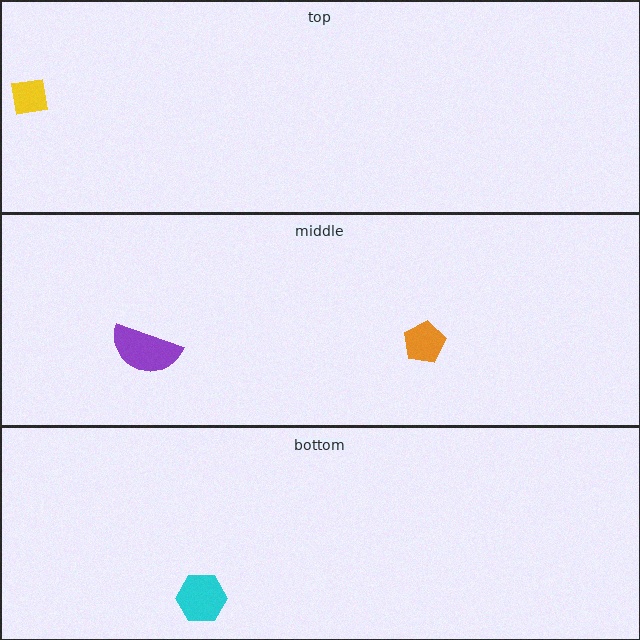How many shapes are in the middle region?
2.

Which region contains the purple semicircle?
The middle region.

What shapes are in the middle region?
The purple semicircle, the orange pentagon.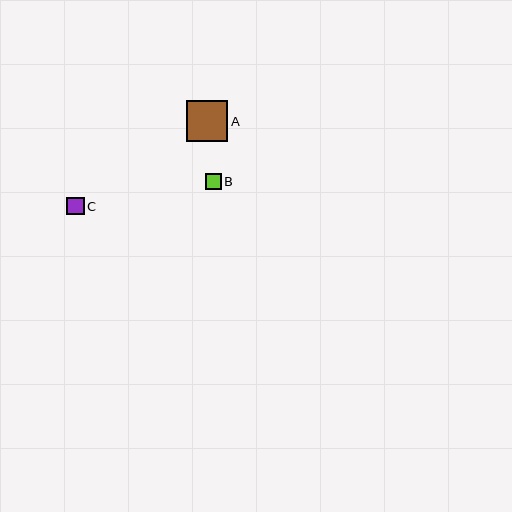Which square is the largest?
Square A is the largest with a size of approximately 41 pixels.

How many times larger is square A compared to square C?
Square A is approximately 2.3 times the size of square C.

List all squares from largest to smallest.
From largest to smallest: A, C, B.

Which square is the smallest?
Square B is the smallest with a size of approximately 16 pixels.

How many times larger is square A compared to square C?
Square A is approximately 2.3 times the size of square C.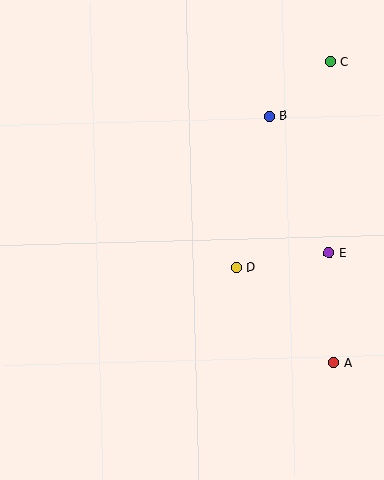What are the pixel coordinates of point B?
Point B is at (269, 116).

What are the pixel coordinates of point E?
Point E is at (329, 253).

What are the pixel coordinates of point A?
Point A is at (334, 363).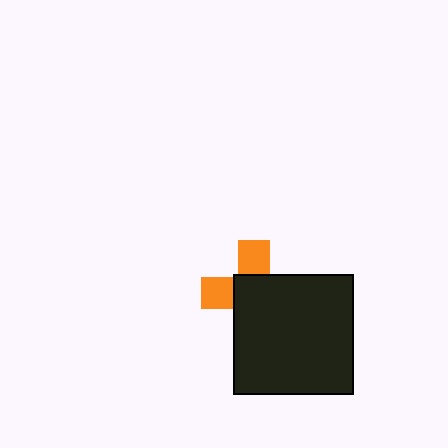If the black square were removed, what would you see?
You would see the complete orange cross.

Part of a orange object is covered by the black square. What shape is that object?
It is a cross.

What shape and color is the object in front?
The object in front is a black square.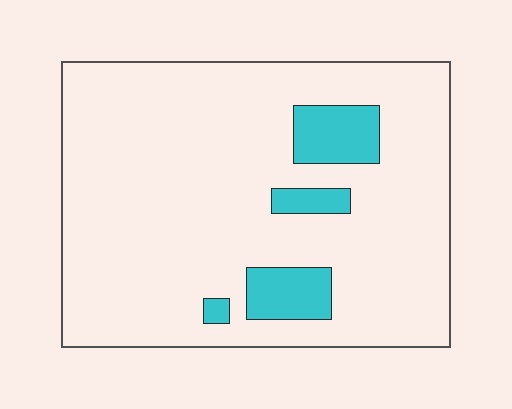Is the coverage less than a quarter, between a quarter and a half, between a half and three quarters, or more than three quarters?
Less than a quarter.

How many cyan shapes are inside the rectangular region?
4.